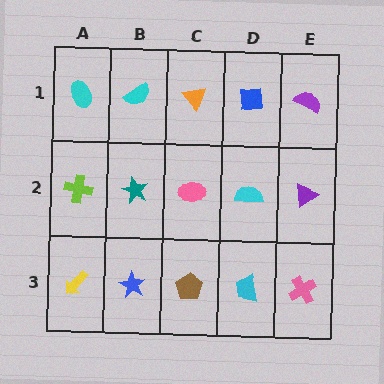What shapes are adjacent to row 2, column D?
A blue square (row 1, column D), a cyan trapezoid (row 3, column D), a pink ellipse (row 2, column C), a purple triangle (row 2, column E).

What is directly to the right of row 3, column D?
A pink cross.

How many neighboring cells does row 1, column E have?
2.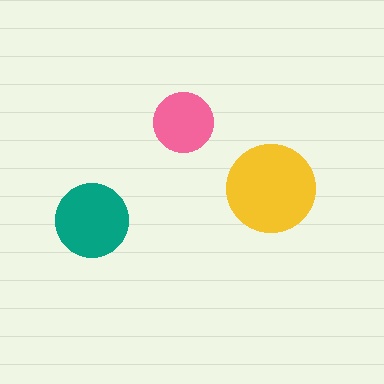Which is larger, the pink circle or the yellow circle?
The yellow one.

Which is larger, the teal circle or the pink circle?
The teal one.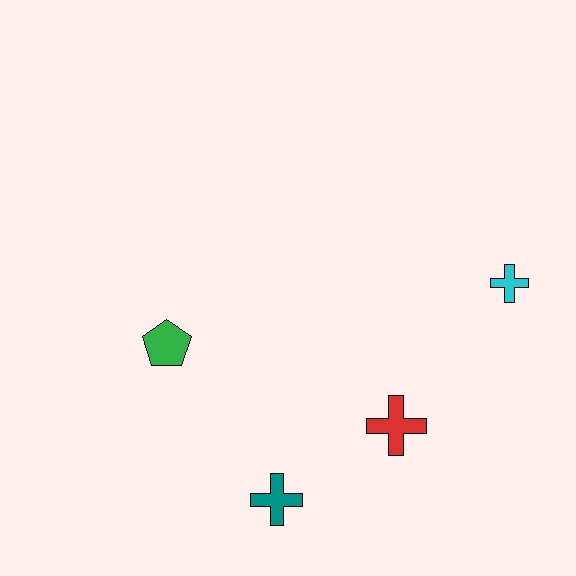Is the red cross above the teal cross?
Yes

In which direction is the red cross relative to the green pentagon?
The red cross is to the right of the green pentagon.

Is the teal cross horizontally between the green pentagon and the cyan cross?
Yes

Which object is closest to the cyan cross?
The red cross is closest to the cyan cross.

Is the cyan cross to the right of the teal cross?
Yes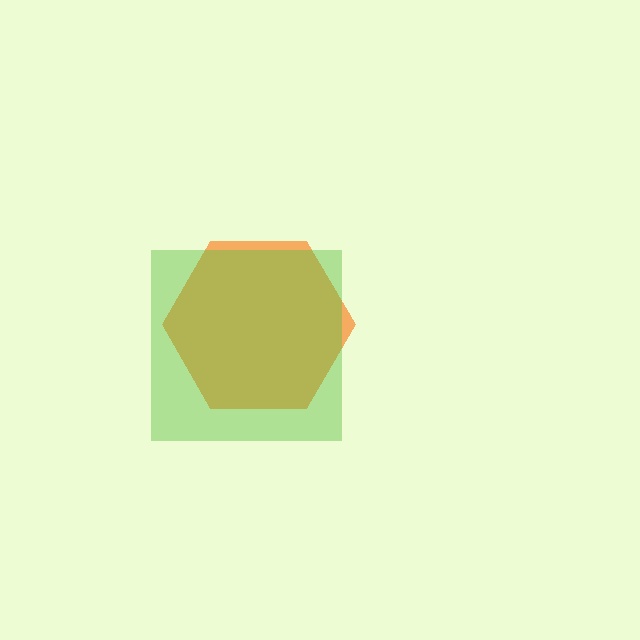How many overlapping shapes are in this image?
There are 2 overlapping shapes in the image.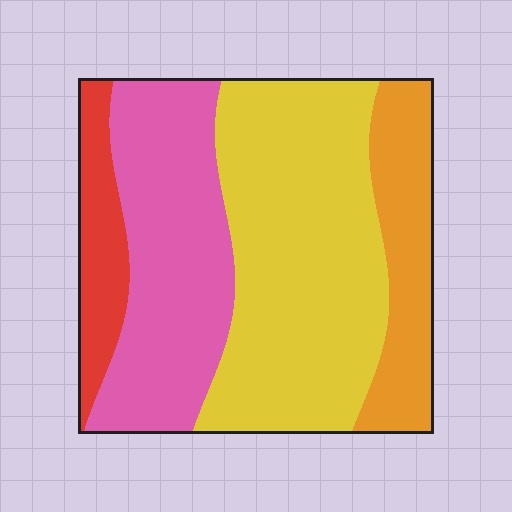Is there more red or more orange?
Orange.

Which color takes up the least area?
Red, at roughly 10%.